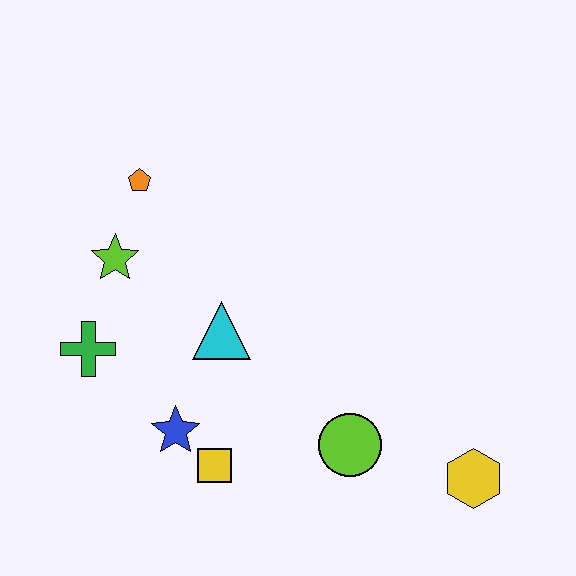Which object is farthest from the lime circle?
The orange pentagon is farthest from the lime circle.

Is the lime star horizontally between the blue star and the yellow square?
No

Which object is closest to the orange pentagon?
The lime star is closest to the orange pentagon.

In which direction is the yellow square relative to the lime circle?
The yellow square is to the left of the lime circle.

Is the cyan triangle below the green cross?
No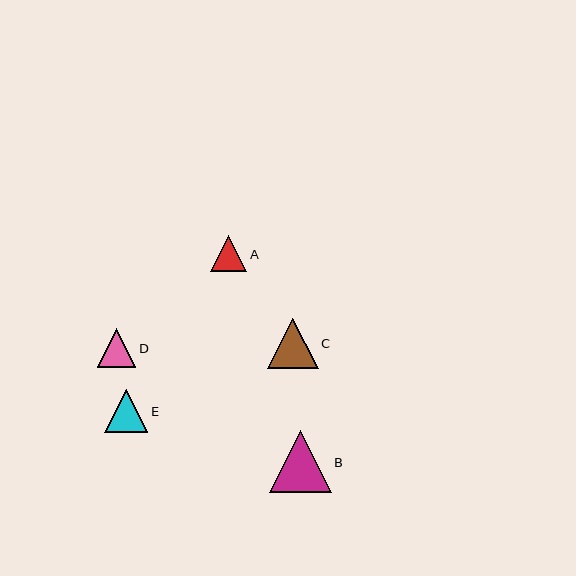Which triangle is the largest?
Triangle B is the largest with a size of approximately 61 pixels.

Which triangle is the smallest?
Triangle A is the smallest with a size of approximately 36 pixels.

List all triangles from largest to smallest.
From largest to smallest: B, C, E, D, A.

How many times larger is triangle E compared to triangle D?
Triangle E is approximately 1.1 times the size of triangle D.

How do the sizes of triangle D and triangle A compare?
Triangle D and triangle A are approximately the same size.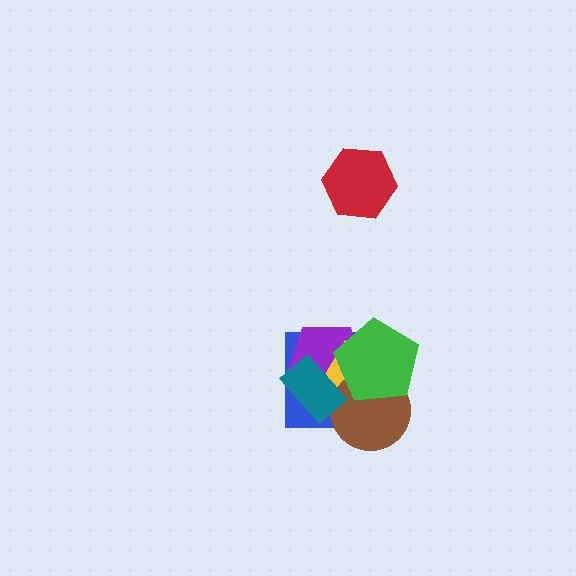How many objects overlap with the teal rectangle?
4 objects overlap with the teal rectangle.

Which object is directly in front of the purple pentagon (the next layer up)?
The yellow rectangle is directly in front of the purple pentagon.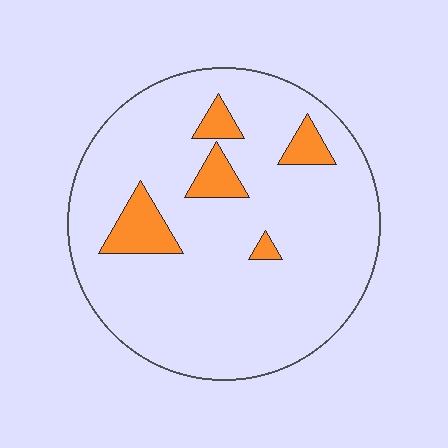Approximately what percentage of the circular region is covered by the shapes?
Approximately 10%.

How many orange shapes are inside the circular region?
5.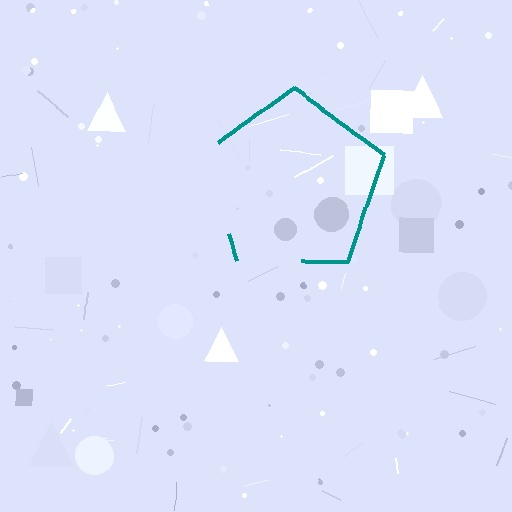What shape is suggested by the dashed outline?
The dashed outline suggests a pentagon.